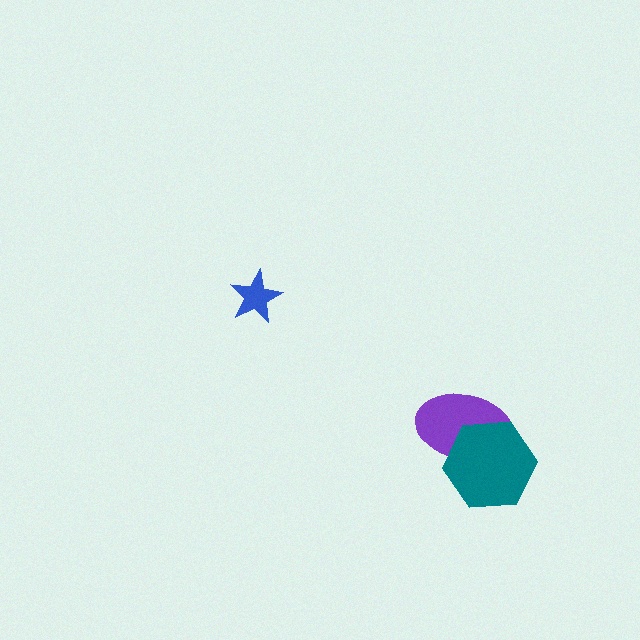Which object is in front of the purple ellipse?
The teal hexagon is in front of the purple ellipse.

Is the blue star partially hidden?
No, no other shape covers it.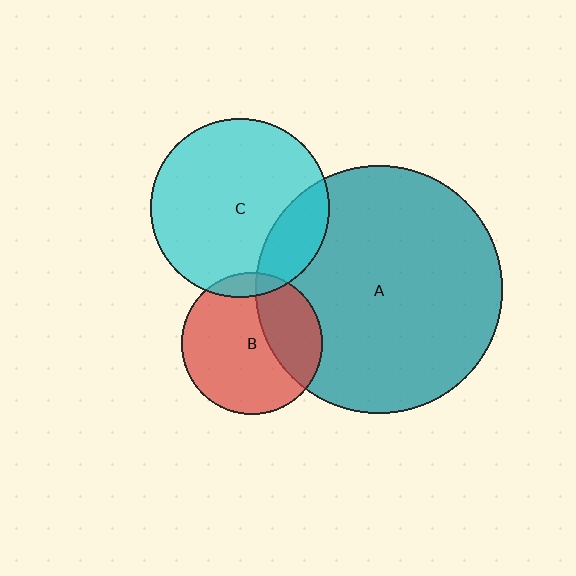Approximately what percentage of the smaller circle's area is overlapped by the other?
Approximately 10%.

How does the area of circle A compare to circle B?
Approximately 3.1 times.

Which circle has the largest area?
Circle A (teal).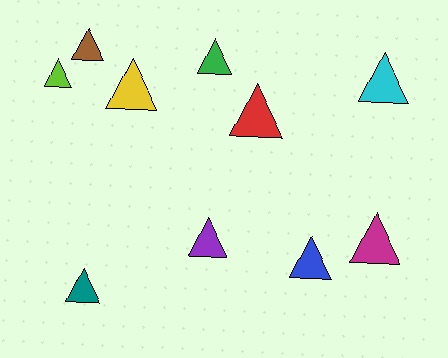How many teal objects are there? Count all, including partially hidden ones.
There is 1 teal object.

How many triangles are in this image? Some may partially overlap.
There are 10 triangles.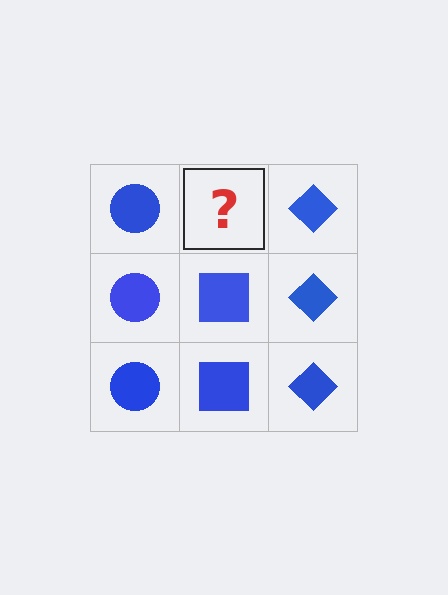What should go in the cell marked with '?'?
The missing cell should contain a blue square.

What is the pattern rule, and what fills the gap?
The rule is that each column has a consistent shape. The gap should be filled with a blue square.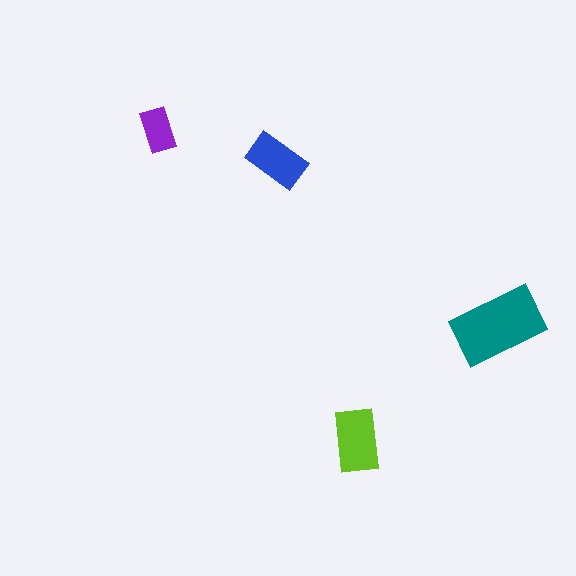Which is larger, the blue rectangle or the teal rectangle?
The teal one.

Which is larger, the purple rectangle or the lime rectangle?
The lime one.